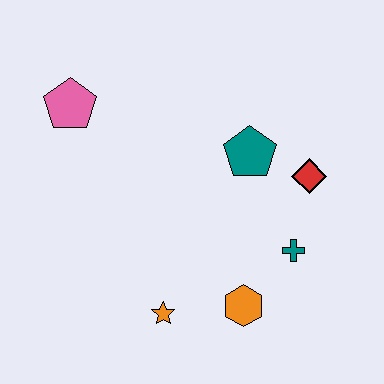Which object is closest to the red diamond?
The teal pentagon is closest to the red diamond.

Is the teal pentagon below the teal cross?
No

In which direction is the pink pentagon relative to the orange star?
The pink pentagon is above the orange star.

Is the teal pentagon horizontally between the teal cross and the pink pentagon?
Yes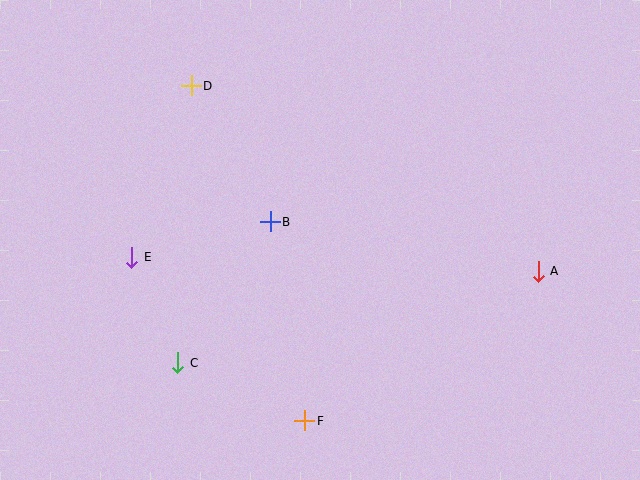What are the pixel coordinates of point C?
Point C is at (178, 363).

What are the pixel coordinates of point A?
Point A is at (538, 271).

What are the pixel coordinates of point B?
Point B is at (270, 222).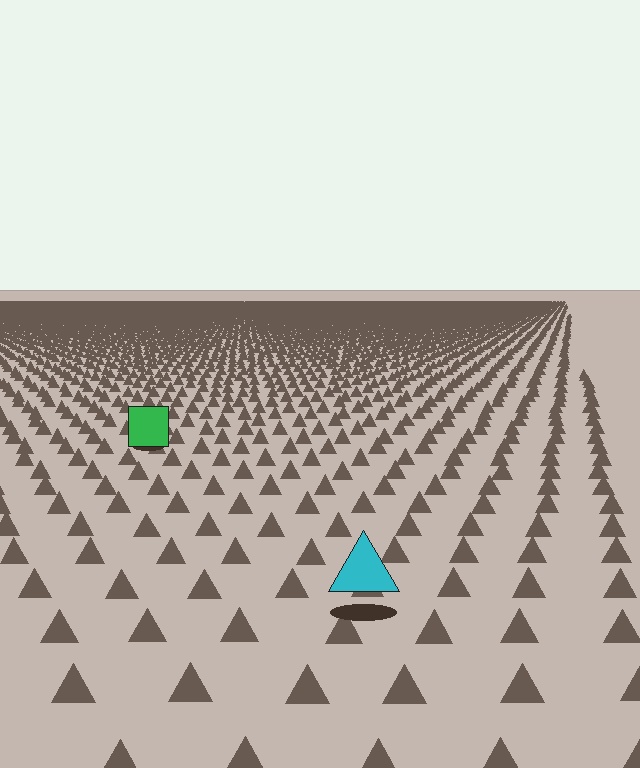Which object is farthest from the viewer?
The green square is farthest from the viewer. It appears smaller and the ground texture around it is denser.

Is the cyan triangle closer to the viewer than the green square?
Yes. The cyan triangle is closer — you can tell from the texture gradient: the ground texture is coarser near it.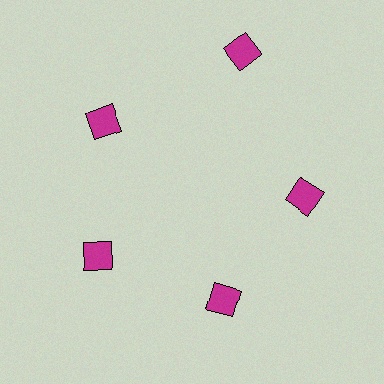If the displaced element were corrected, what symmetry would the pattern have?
It would have 5-fold rotational symmetry — the pattern would map onto itself every 72 degrees.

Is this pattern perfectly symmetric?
No. The 5 magenta diamonds are arranged in a ring, but one element near the 1 o'clock position is pushed outward from the center, breaking the 5-fold rotational symmetry.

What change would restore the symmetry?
The symmetry would be restored by moving it inward, back onto the ring so that all 5 diamonds sit at equal angles and equal distance from the center.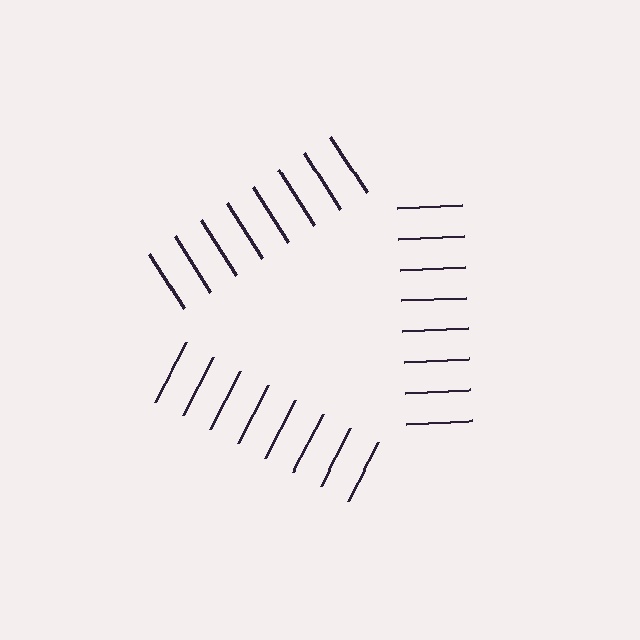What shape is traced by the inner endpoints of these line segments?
An illusory triangle — the line segments terminate on its edges but no continuous stroke is drawn.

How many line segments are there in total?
24 — 8 along each of the 3 edges.